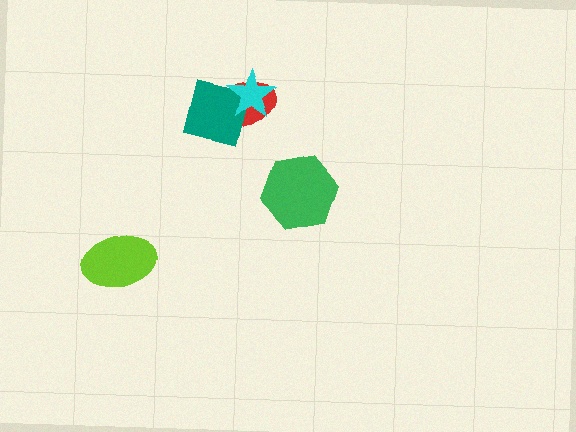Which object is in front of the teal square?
The cyan star is in front of the teal square.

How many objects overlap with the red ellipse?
2 objects overlap with the red ellipse.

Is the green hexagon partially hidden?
No, no other shape covers it.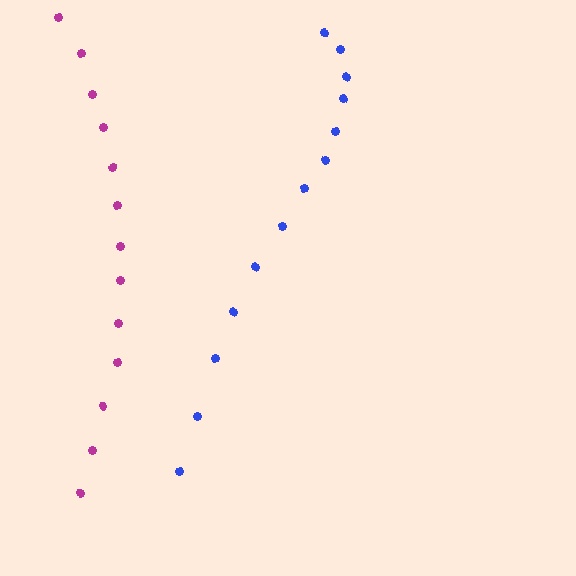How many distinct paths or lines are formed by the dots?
There are 2 distinct paths.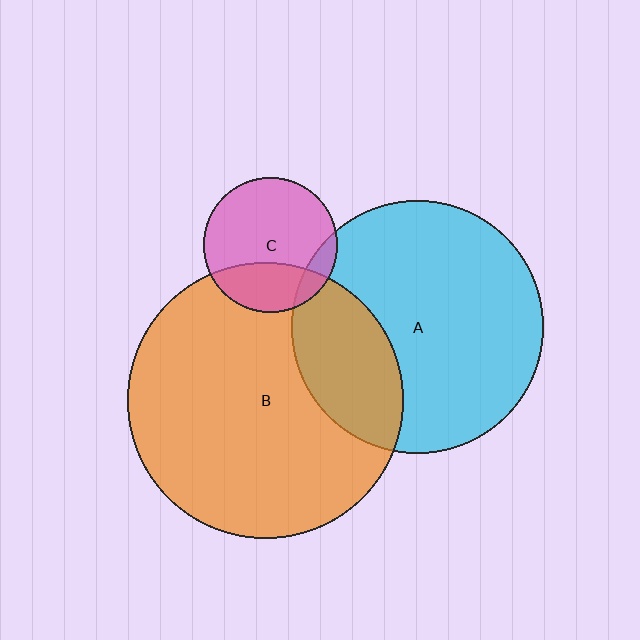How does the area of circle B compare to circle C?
Approximately 4.2 times.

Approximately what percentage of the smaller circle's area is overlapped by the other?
Approximately 25%.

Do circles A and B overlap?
Yes.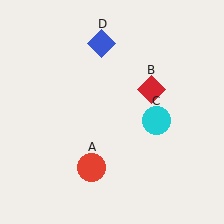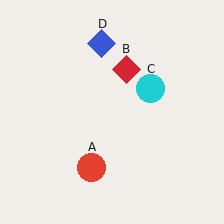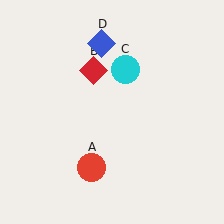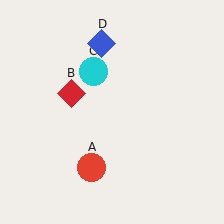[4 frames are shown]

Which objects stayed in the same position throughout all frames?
Red circle (object A) and blue diamond (object D) remained stationary.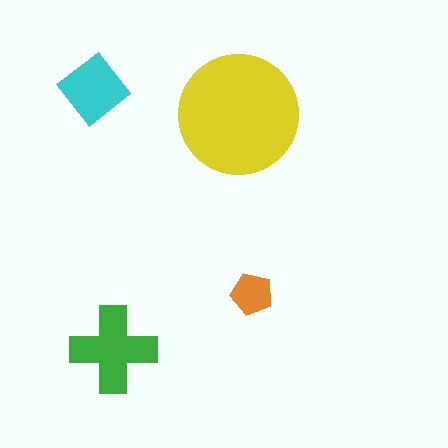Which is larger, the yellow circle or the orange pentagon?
The yellow circle.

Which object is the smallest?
The orange pentagon.